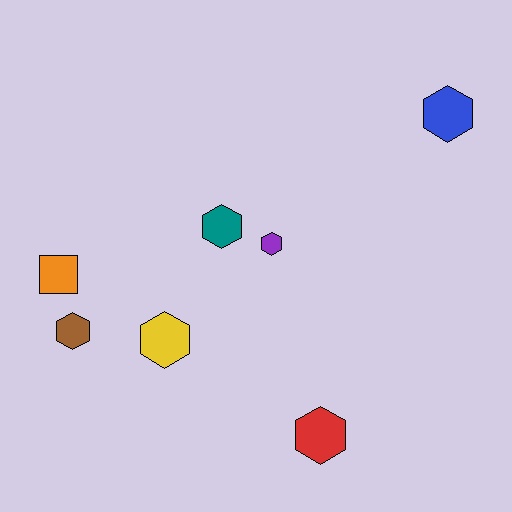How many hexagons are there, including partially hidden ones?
There are 6 hexagons.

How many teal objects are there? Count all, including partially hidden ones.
There is 1 teal object.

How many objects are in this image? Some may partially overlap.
There are 7 objects.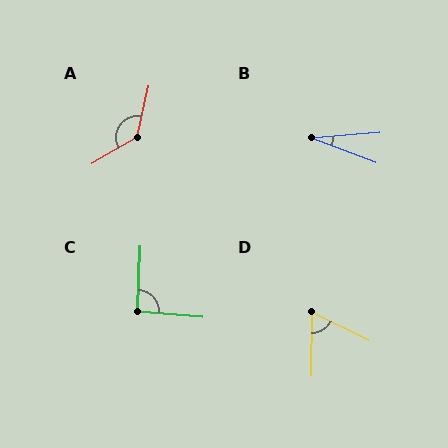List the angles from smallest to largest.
B (26°), D (64°), C (93°), A (132°).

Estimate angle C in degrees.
Approximately 93 degrees.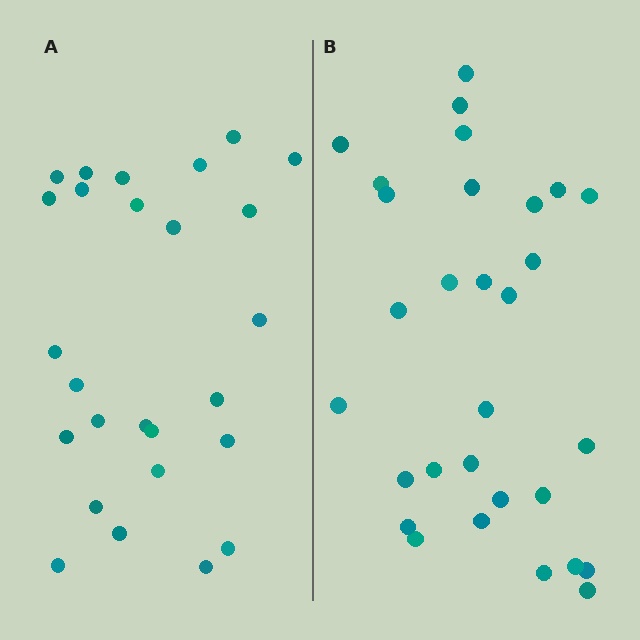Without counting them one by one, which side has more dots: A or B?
Region B (the right region) has more dots.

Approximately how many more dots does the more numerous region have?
Region B has about 4 more dots than region A.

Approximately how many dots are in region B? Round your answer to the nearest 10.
About 30 dots.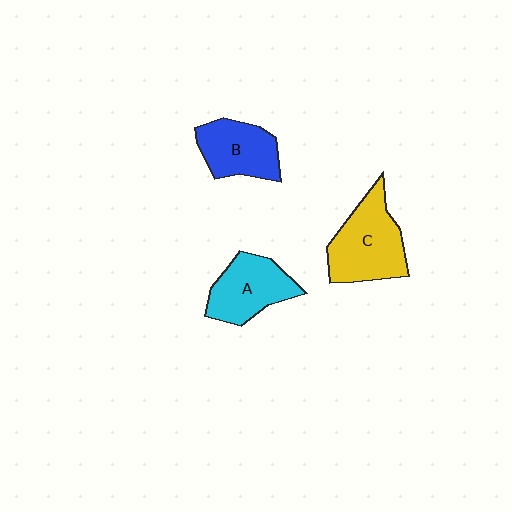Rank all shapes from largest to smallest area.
From largest to smallest: C (yellow), A (cyan), B (blue).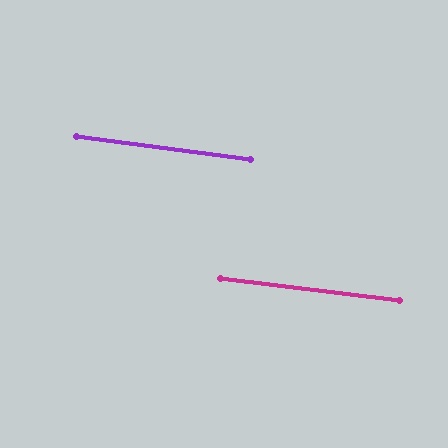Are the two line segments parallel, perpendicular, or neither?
Parallel — their directions differ by only 0.8°.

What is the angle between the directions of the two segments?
Approximately 1 degree.